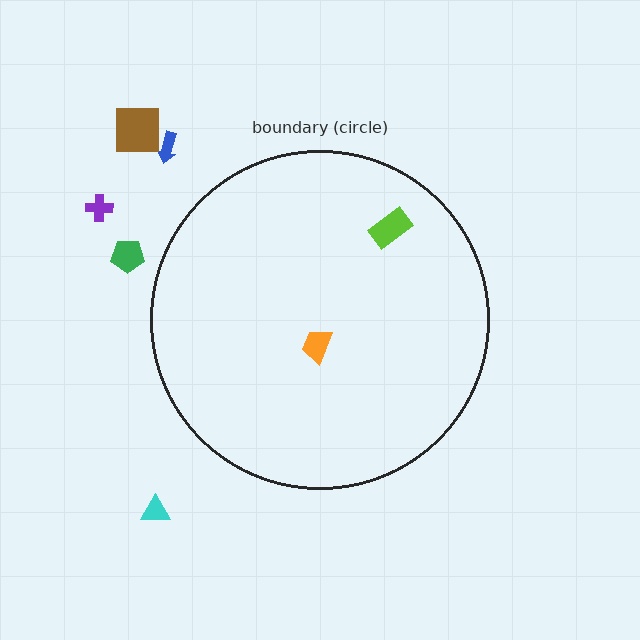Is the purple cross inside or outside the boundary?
Outside.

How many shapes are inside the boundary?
2 inside, 5 outside.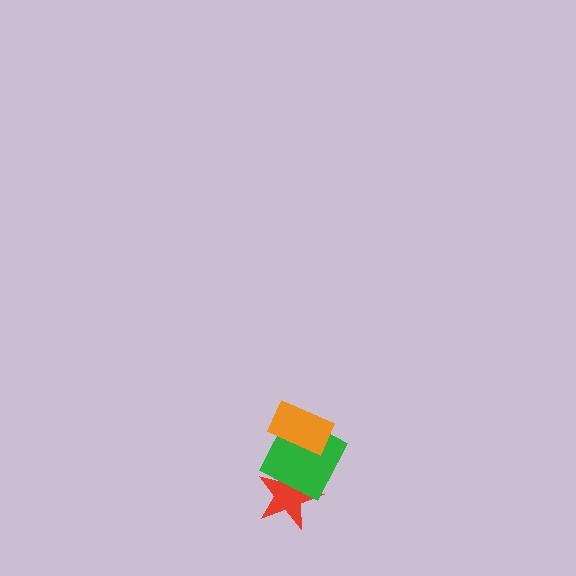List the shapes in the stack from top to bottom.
From top to bottom: the orange rectangle, the green square, the red star.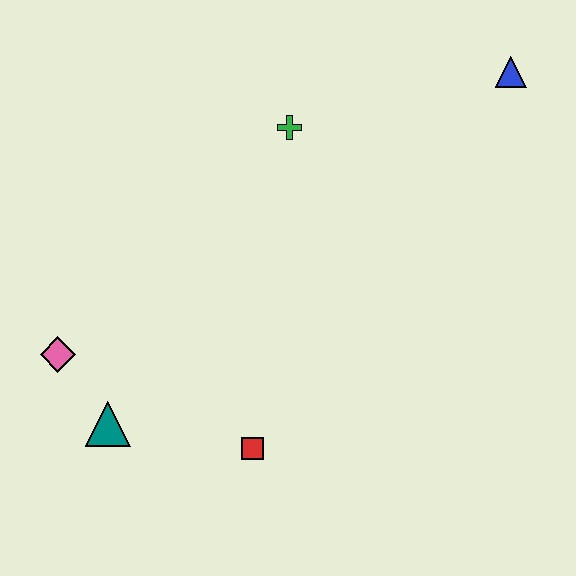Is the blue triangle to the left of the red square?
No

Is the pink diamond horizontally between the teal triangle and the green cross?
No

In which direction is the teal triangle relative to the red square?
The teal triangle is to the left of the red square.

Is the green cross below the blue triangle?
Yes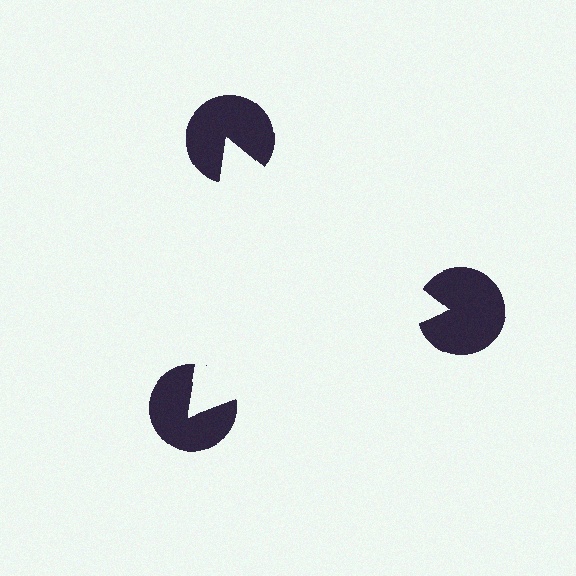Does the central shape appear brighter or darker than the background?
It typically appears slightly brighter than the background, even though no actual brightness change is drawn.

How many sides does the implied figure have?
3 sides.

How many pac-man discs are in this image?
There are 3 — one at each vertex of the illusory triangle.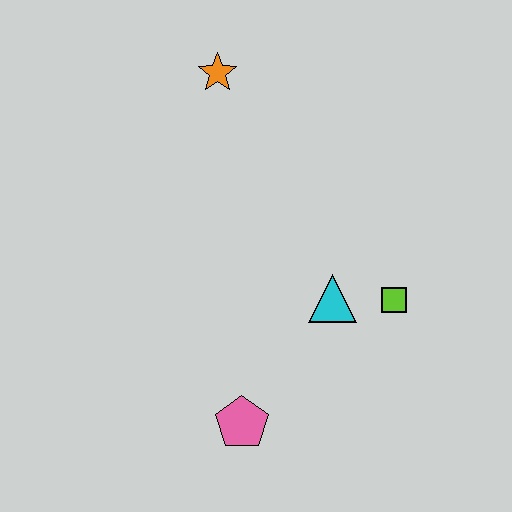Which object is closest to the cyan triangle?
The lime square is closest to the cyan triangle.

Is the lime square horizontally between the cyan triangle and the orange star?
No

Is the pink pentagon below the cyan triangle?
Yes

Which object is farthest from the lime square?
The orange star is farthest from the lime square.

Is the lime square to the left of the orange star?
No